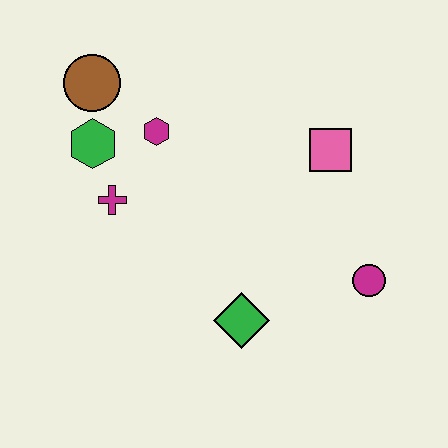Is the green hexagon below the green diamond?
No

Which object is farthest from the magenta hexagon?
The magenta circle is farthest from the magenta hexagon.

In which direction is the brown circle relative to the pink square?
The brown circle is to the left of the pink square.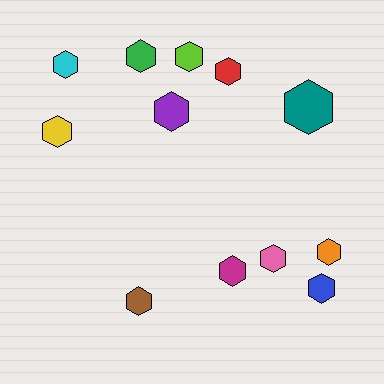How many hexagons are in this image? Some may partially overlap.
There are 12 hexagons.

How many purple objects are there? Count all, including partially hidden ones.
There is 1 purple object.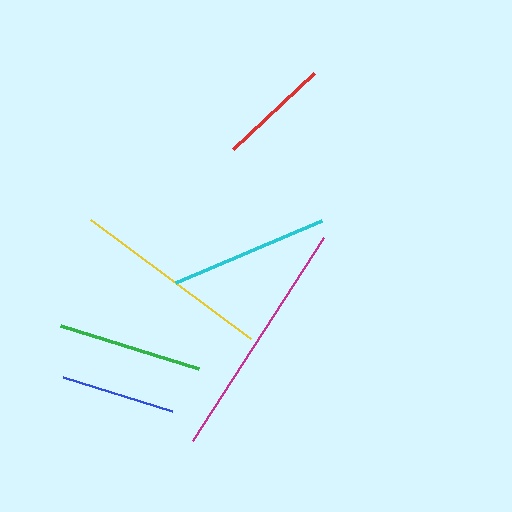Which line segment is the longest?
The magenta line is the longest at approximately 242 pixels.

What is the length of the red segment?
The red segment is approximately 111 pixels long.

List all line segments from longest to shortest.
From longest to shortest: magenta, yellow, cyan, green, blue, red.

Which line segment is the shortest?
The red line is the shortest at approximately 111 pixels.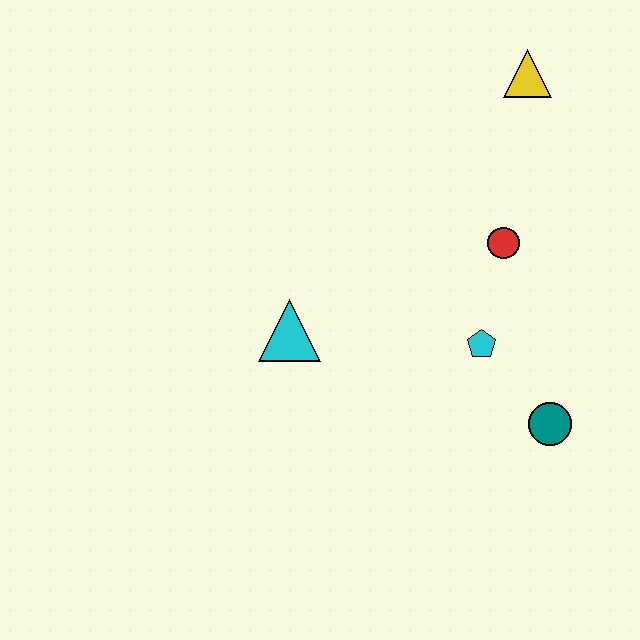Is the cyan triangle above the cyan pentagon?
Yes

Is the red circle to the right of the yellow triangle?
No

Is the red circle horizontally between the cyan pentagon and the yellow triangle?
Yes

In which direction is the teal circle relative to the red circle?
The teal circle is below the red circle.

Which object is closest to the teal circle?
The cyan pentagon is closest to the teal circle.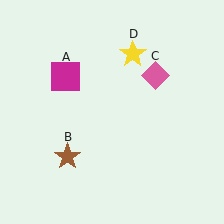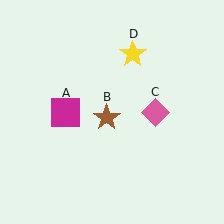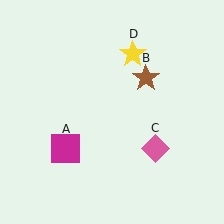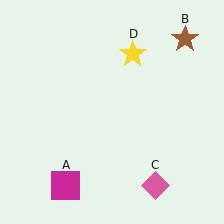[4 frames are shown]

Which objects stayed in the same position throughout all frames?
Yellow star (object D) remained stationary.